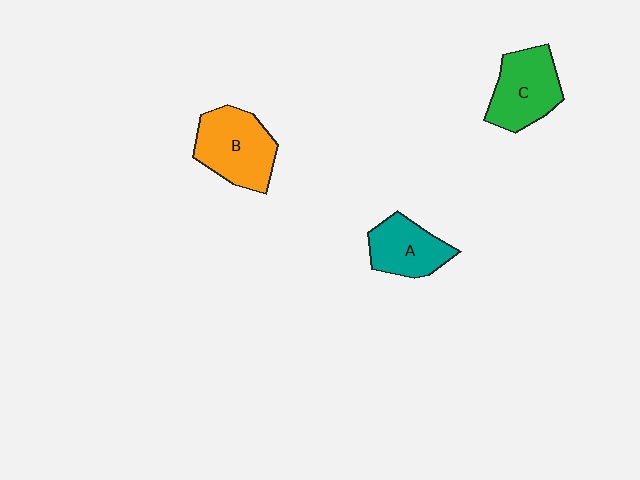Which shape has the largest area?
Shape B (orange).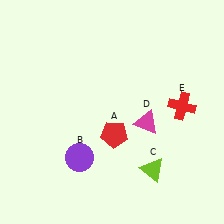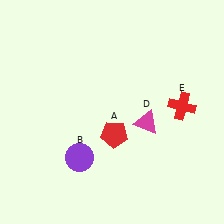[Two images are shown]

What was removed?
The lime triangle (C) was removed in Image 2.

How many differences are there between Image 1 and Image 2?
There is 1 difference between the two images.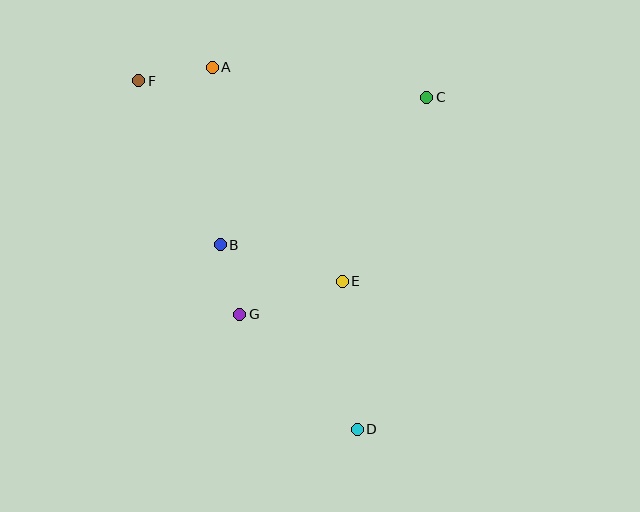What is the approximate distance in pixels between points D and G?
The distance between D and G is approximately 165 pixels.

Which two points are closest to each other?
Points B and G are closest to each other.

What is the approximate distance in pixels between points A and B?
The distance between A and B is approximately 178 pixels.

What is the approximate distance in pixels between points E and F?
The distance between E and F is approximately 285 pixels.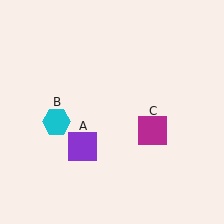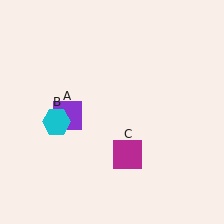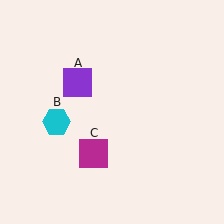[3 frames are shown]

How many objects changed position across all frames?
2 objects changed position: purple square (object A), magenta square (object C).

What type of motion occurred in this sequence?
The purple square (object A), magenta square (object C) rotated clockwise around the center of the scene.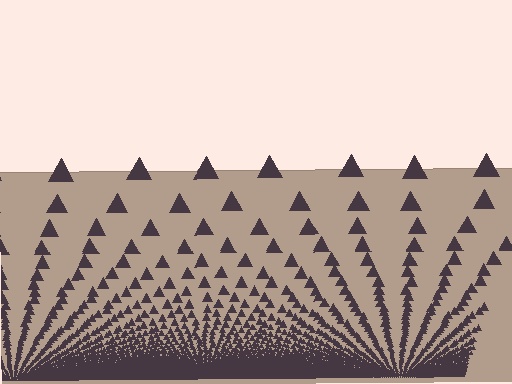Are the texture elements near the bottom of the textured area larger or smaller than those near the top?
Smaller. The gradient is inverted — elements near the bottom are smaller and denser.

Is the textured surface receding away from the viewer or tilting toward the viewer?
The surface appears to tilt toward the viewer. Texture elements get larger and sparser toward the top.